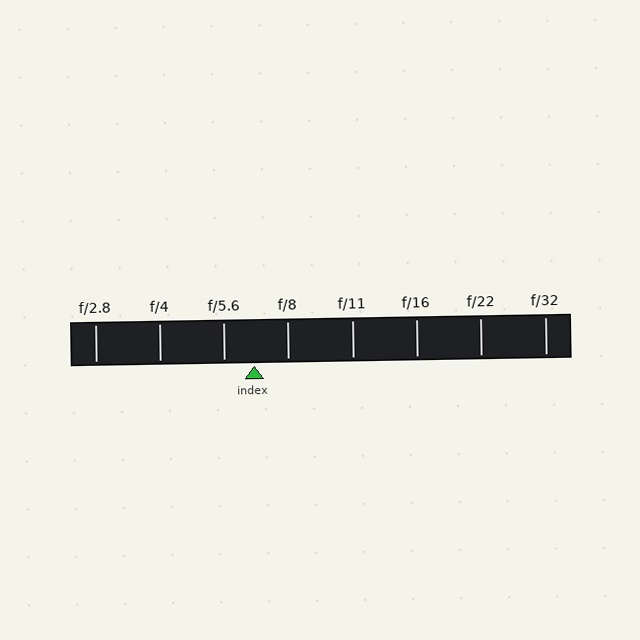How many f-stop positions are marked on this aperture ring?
There are 8 f-stop positions marked.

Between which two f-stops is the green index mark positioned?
The index mark is between f/5.6 and f/8.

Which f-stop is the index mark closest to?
The index mark is closest to f/5.6.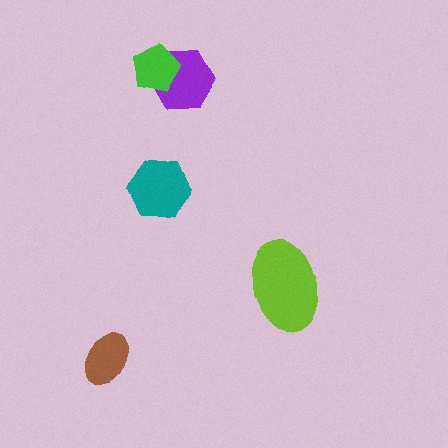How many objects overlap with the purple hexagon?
1 object overlaps with the purple hexagon.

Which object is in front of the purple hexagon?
The green pentagon is in front of the purple hexagon.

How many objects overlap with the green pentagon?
1 object overlaps with the green pentagon.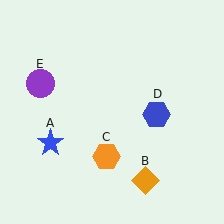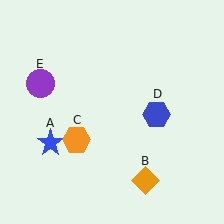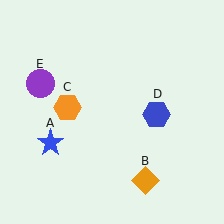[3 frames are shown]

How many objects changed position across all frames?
1 object changed position: orange hexagon (object C).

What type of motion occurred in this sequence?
The orange hexagon (object C) rotated clockwise around the center of the scene.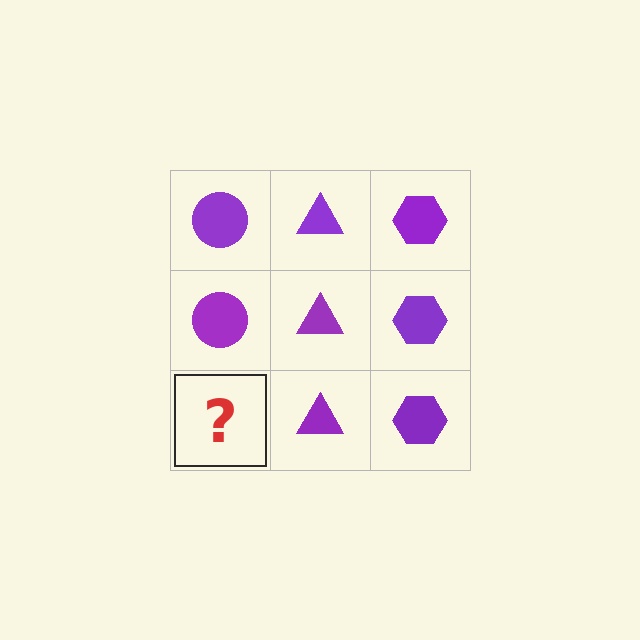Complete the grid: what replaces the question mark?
The question mark should be replaced with a purple circle.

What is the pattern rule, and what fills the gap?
The rule is that each column has a consistent shape. The gap should be filled with a purple circle.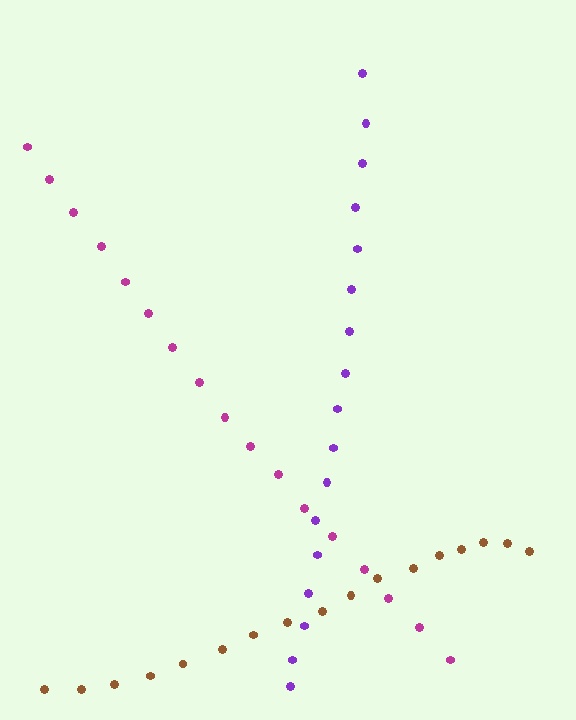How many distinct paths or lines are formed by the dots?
There are 3 distinct paths.